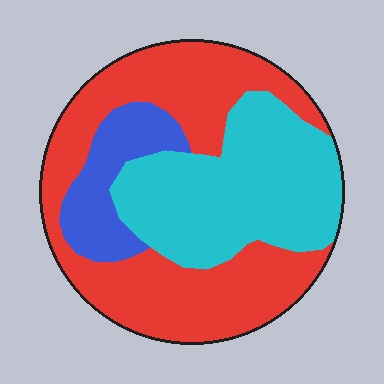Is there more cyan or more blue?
Cyan.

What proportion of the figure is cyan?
Cyan covers 37% of the figure.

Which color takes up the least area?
Blue, at roughly 15%.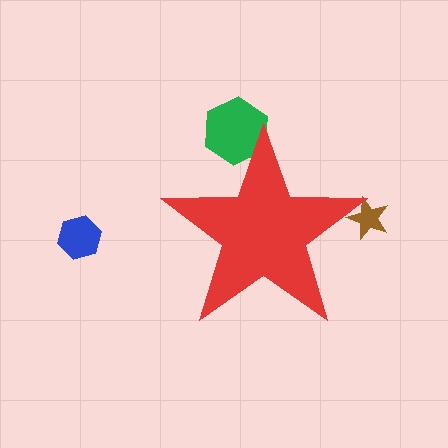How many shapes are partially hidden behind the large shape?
2 shapes are partially hidden.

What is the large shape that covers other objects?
A red star.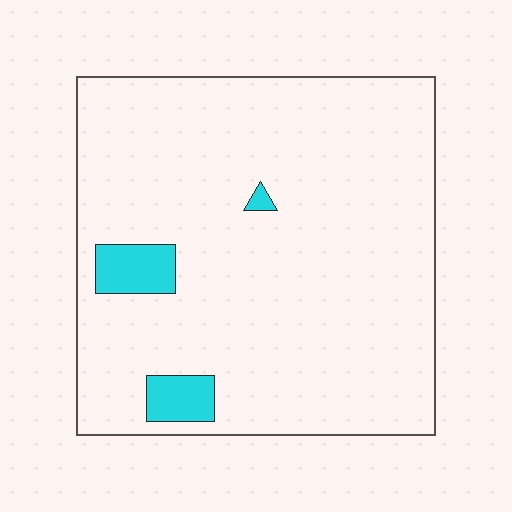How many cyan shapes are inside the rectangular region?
3.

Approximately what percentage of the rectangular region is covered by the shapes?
Approximately 5%.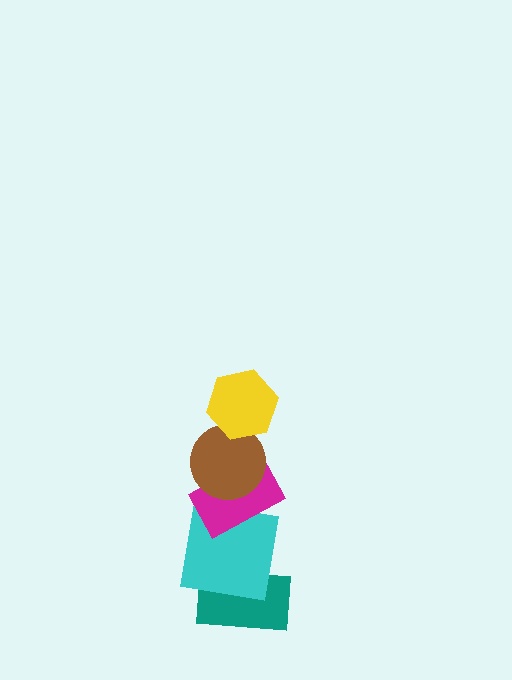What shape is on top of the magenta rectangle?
The brown circle is on top of the magenta rectangle.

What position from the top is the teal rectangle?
The teal rectangle is 5th from the top.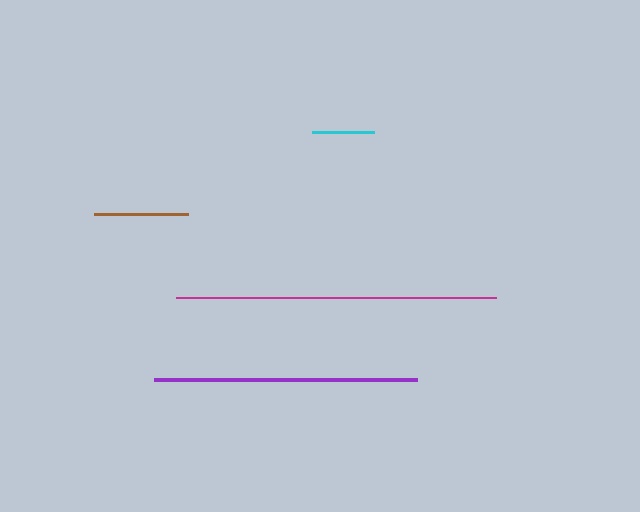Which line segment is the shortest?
The cyan line is the shortest at approximately 61 pixels.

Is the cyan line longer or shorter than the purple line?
The purple line is longer than the cyan line.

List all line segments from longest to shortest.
From longest to shortest: magenta, purple, brown, cyan.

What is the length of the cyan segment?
The cyan segment is approximately 61 pixels long.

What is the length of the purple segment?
The purple segment is approximately 263 pixels long.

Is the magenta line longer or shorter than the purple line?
The magenta line is longer than the purple line.